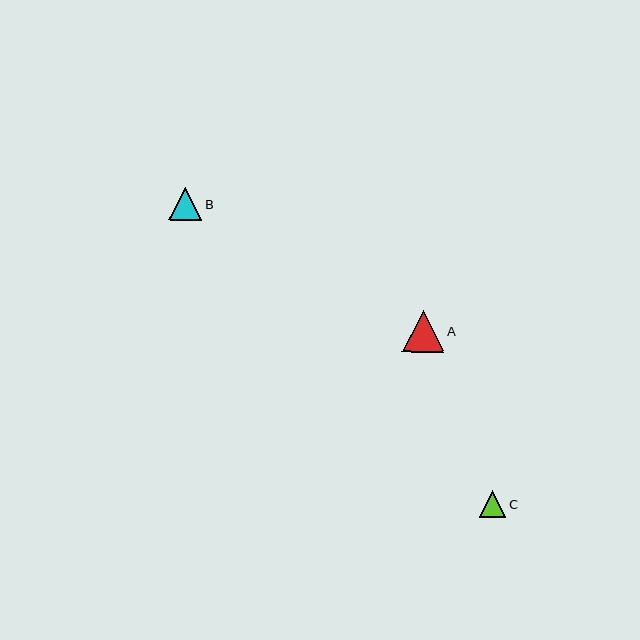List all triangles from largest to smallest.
From largest to smallest: A, B, C.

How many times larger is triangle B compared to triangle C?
Triangle B is approximately 1.2 times the size of triangle C.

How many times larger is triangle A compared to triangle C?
Triangle A is approximately 1.6 times the size of triangle C.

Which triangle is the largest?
Triangle A is the largest with a size of approximately 42 pixels.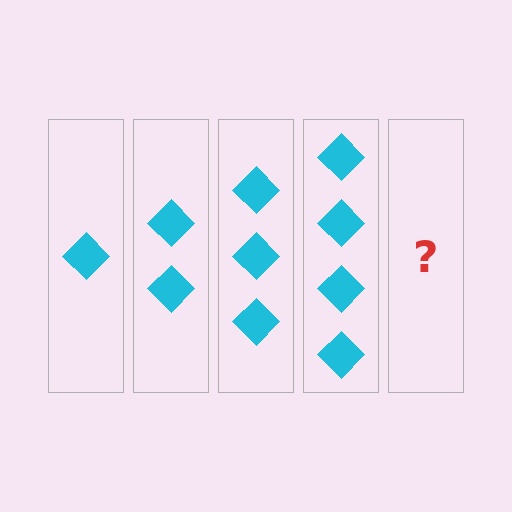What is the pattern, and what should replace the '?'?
The pattern is that each step adds one more diamond. The '?' should be 5 diamonds.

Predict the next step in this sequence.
The next step is 5 diamonds.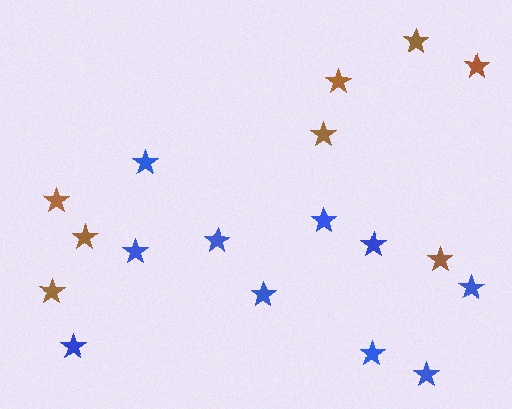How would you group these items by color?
There are 2 groups: one group of blue stars (10) and one group of brown stars (8).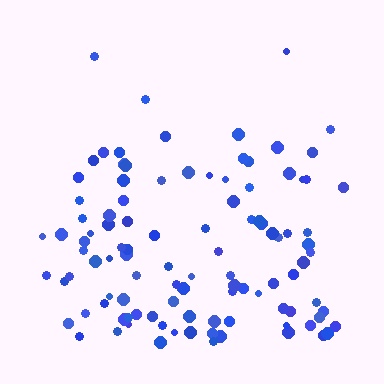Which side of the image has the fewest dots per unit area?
The top.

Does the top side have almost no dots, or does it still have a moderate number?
Still a moderate number, just noticeably fewer than the bottom.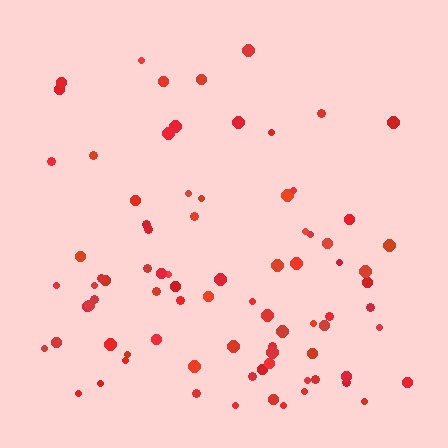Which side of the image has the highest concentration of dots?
The bottom.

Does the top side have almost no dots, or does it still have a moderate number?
Still a moderate number, just noticeably fewer than the bottom.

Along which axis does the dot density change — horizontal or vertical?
Vertical.